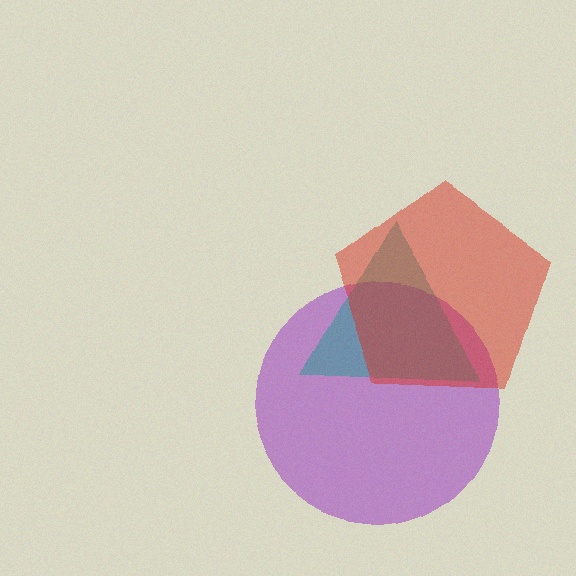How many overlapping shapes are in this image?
There are 3 overlapping shapes in the image.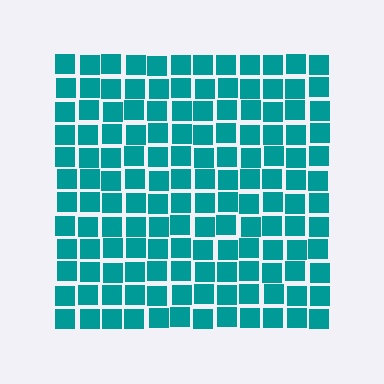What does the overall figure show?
The overall figure shows a square.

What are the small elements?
The small elements are squares.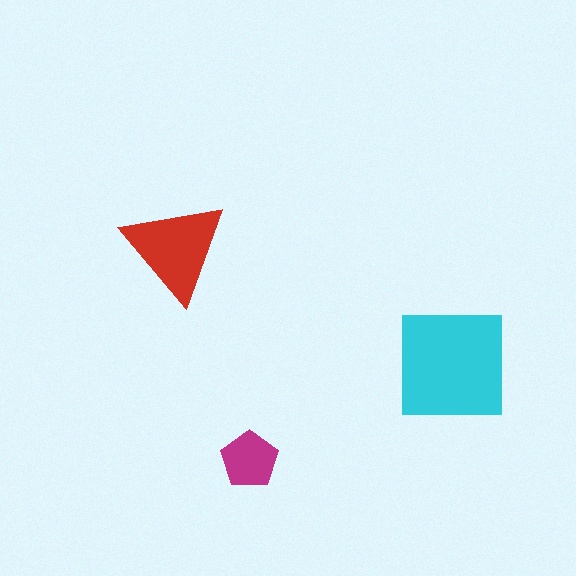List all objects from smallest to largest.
The magenta pentagon, the red triangle, the cyan square.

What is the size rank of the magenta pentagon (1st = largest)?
3rd.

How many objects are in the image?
There are 3 objects in the image.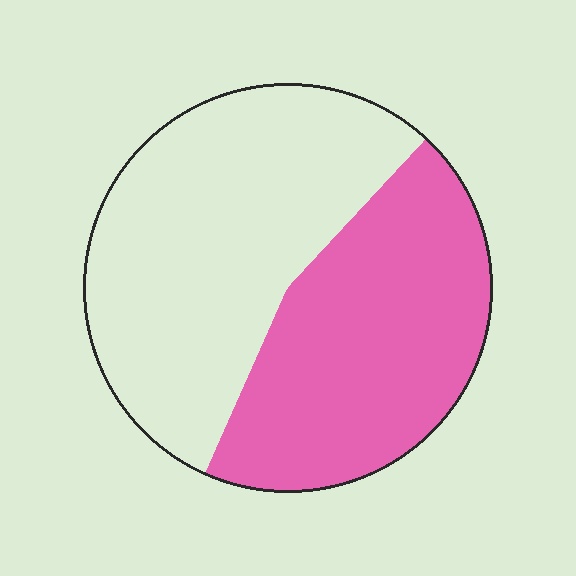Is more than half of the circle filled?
No.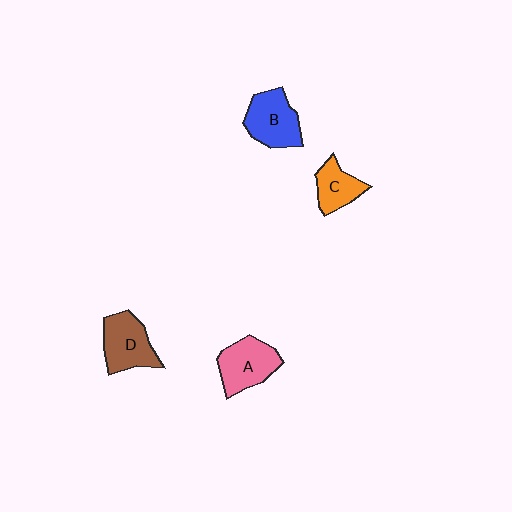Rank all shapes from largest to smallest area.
From largest to smallest: A (pink), B (blue), D (brown), C (orange).